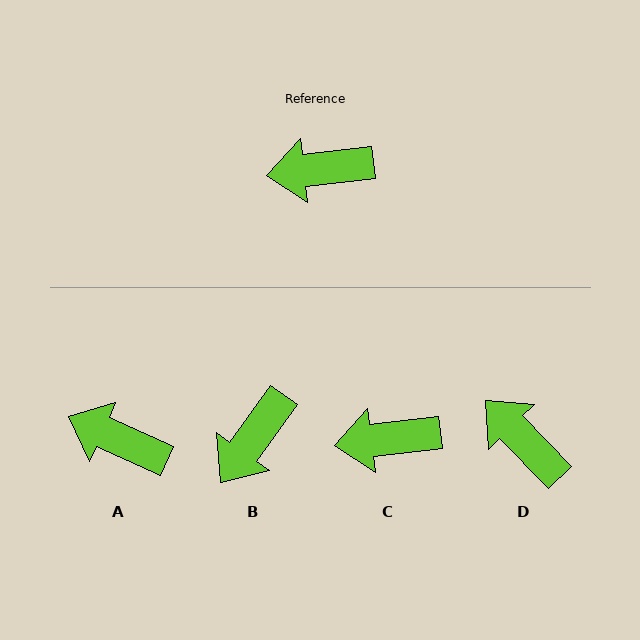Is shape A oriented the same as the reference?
No, it is off by about 31 degrees.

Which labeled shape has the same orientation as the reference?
C.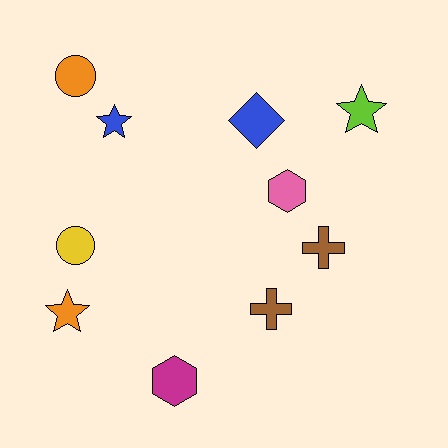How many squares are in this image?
There are no squares.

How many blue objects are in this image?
There are 2 blue objects.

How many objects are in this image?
There are 10 objects.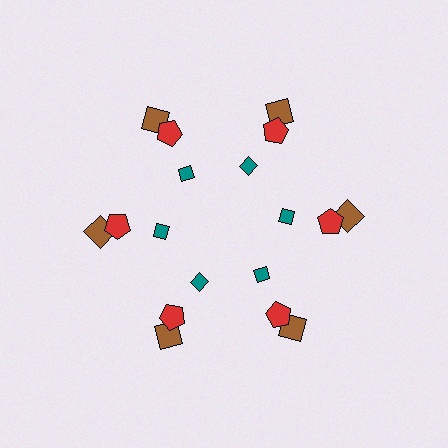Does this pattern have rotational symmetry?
Yes, this pattern has 6-fold rotational symmetry. It looks the same after rotating 60 degrees around the center.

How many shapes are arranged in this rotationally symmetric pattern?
There are 18 shapes, arranged in 6 groups of 3.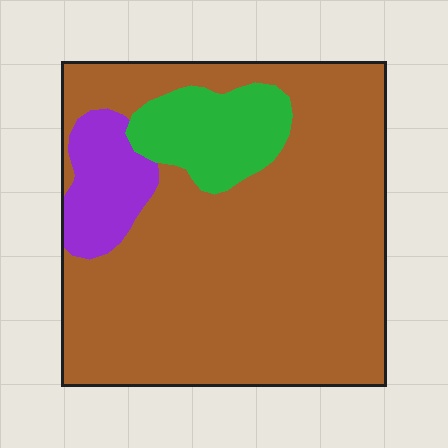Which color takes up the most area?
Brown, at roughly 80%.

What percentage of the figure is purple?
Purple covers roughly 10% of the figure.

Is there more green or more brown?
Brown.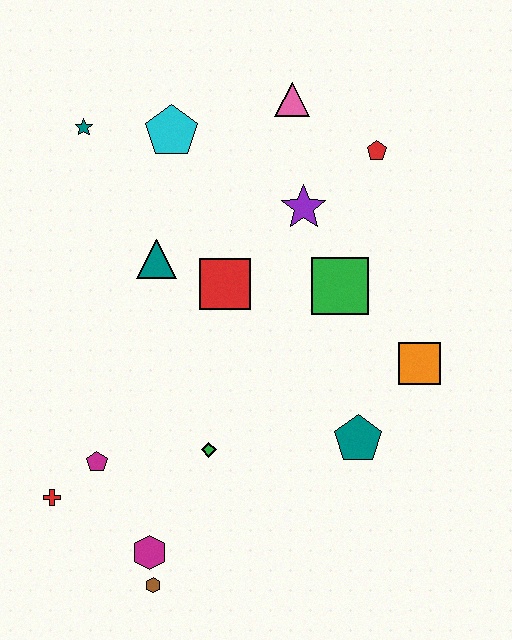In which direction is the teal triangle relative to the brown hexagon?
The teal triangle is above the brown hexagon.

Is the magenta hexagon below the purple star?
Yes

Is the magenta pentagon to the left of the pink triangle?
Yes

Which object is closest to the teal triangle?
The red square is closest to the teal triangle.